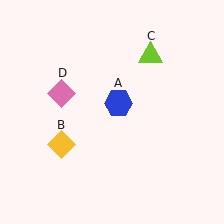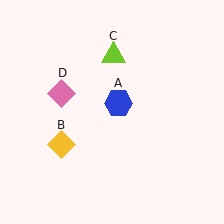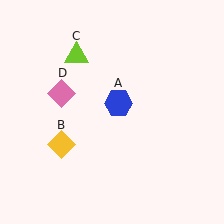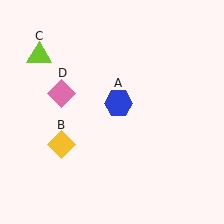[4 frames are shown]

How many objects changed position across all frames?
1 object changed position: lime triangle (object C).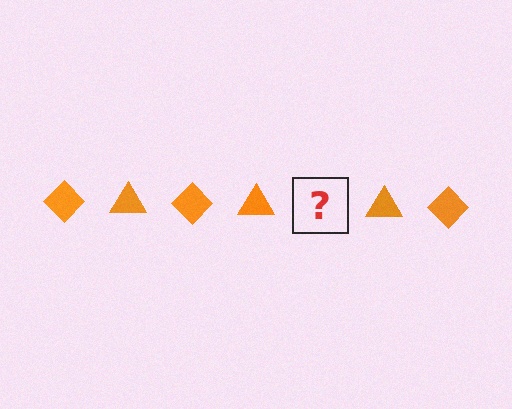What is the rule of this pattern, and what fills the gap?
The rule is that the pattern cycles through diamond, triangle shapes in orange. The gap should be filled with an orange diamond.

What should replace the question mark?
The question mark should be replaced with an orange diamond.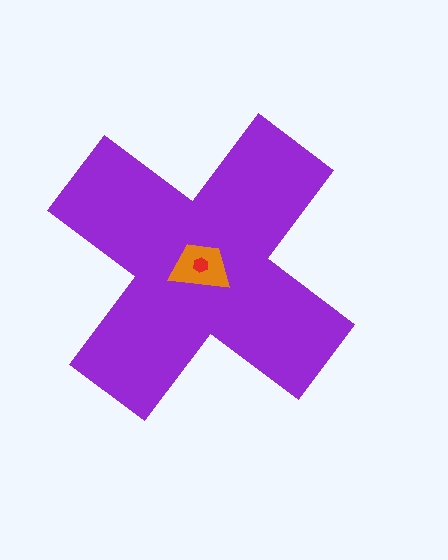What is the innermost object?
The red hexagon.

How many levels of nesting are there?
3.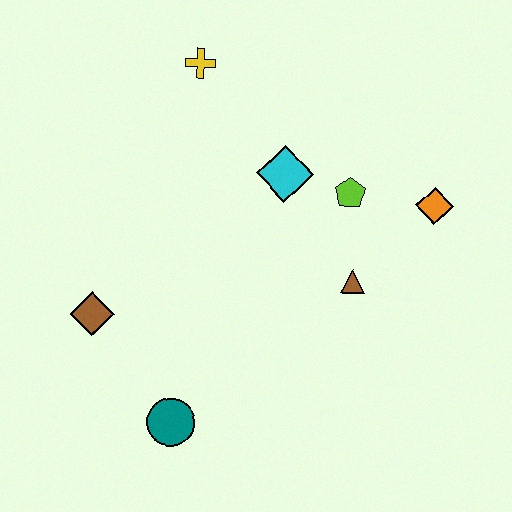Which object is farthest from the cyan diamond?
The teal circle is farthest from the cyan diamond.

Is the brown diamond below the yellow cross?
Yes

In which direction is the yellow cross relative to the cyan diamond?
The yellow cross is above the cyan diamond.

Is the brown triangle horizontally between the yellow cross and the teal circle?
No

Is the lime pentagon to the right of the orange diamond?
No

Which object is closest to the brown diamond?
The teal circle is closest to the brown diamond.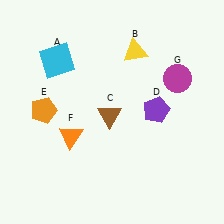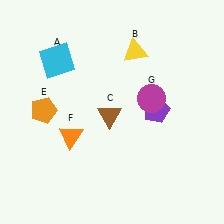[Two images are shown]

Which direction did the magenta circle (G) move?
The magenta circle (G) moved left.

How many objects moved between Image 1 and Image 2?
1 object moved between the two images.